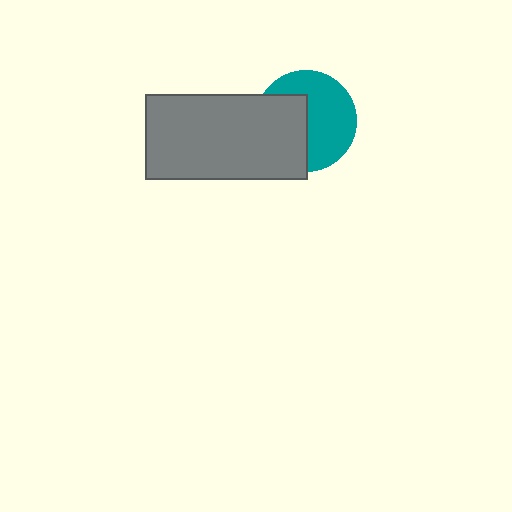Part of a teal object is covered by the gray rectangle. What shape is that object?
It is a circle.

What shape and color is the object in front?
The object in front is a gray rectangle.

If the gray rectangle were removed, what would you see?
You would see the complete teal circle.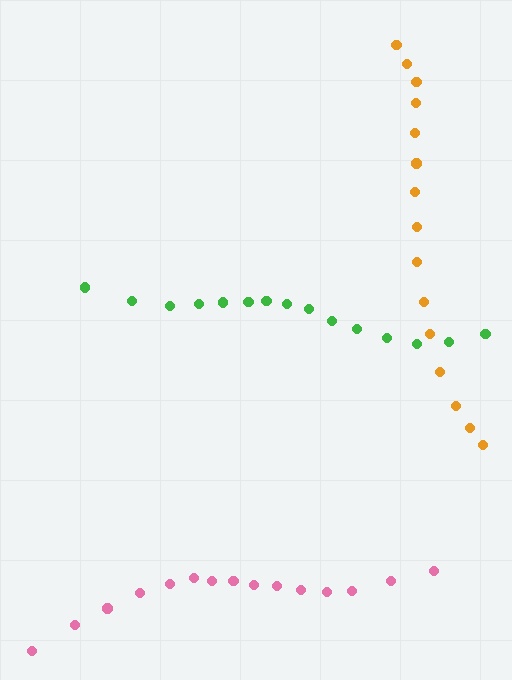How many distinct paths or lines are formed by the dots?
There are 3 distinct paths.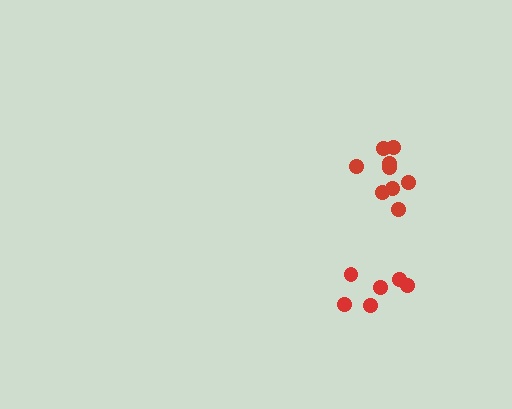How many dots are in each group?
Group 1: 9 dots, Group 2: 6 dots (15 total).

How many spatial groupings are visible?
There are 2 spatial groupings.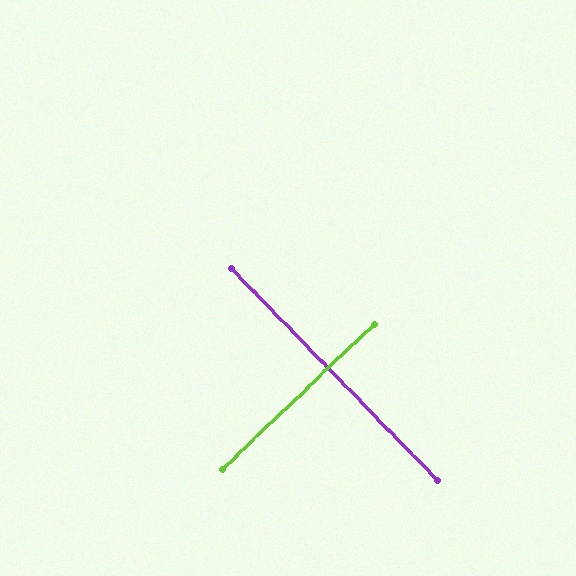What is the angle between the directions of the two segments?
Approximately 89 degrees.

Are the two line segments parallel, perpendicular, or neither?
Perpendicular — they meet at approximately 89°.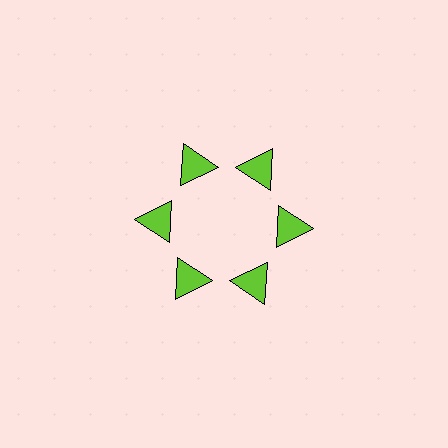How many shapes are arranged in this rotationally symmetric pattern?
There are 6 shapes, arranged in 6 groups of 1.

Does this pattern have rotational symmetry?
Yes, this pattern has 6-fold rotational symmetry. It looks the same after rotating 60 degrees around the center.